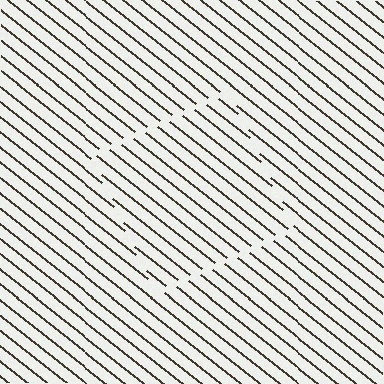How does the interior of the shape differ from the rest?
The interior of the shape contains the same grating, shifted by half a period — the contour is defined by the phase discontinuity where line-ends from the inner and outer gratings abut.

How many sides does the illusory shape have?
4 sides — the line-ends trace a square.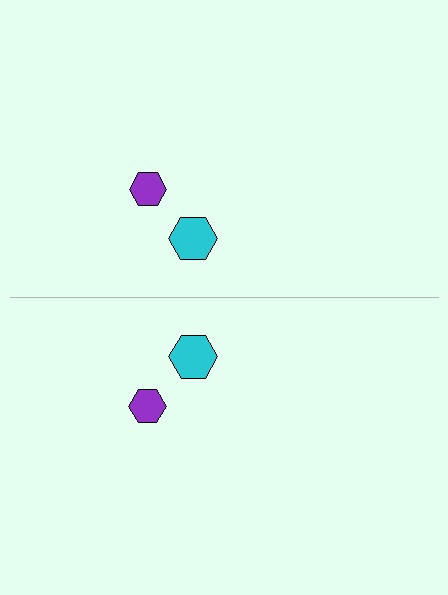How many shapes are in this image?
There are 4 shapes in this image.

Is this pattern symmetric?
Yes, this pattern has bilateral (reflection) symmetry.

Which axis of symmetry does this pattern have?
The pattern has a horizontal axis of symmetry running through the center of the image.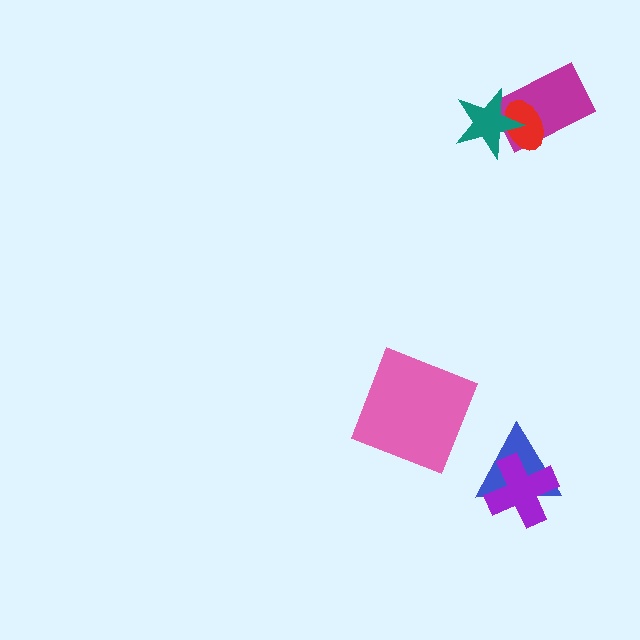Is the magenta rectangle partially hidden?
Yes, it is partially covered by another shape.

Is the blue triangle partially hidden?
Yes, it is partially covered by another shape.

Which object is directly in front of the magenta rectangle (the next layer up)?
The red ellipse is directly in front of the magenta rectangle.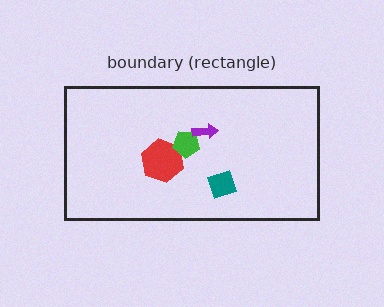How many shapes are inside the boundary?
4 inside, 0 outside.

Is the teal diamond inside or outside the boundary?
Inside.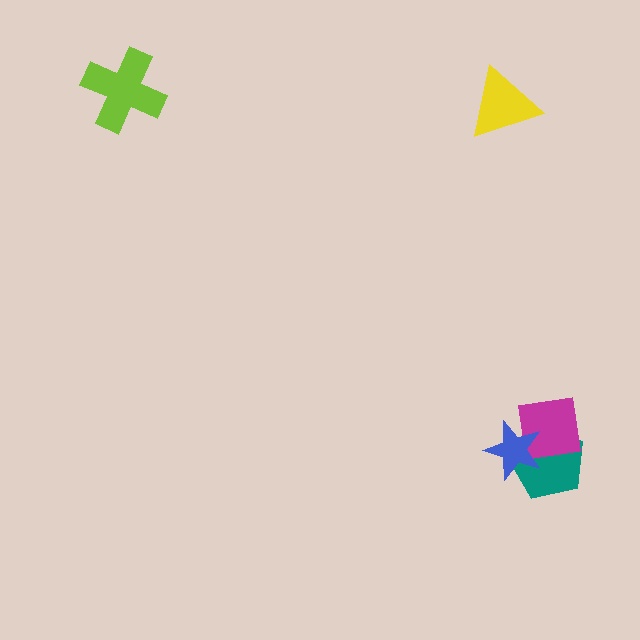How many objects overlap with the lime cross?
0 objects overlap with the lime cross.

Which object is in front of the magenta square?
The blue star is in front of the magenta square.